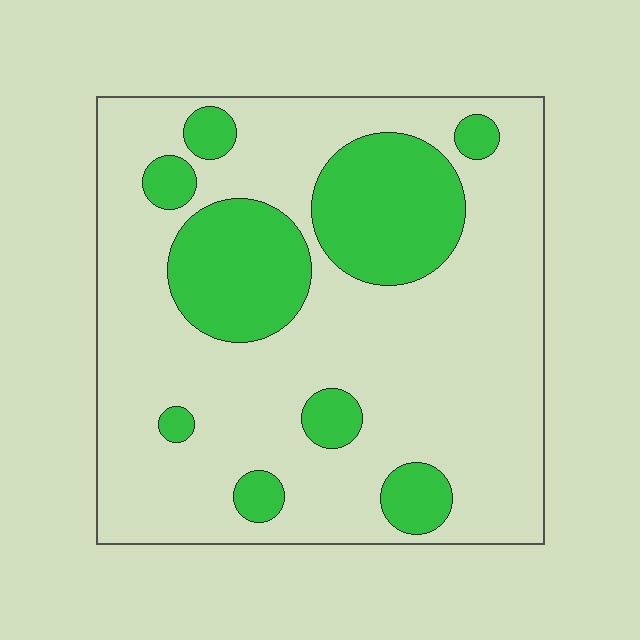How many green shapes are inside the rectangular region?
9.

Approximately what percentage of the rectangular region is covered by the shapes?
Approximately 25%.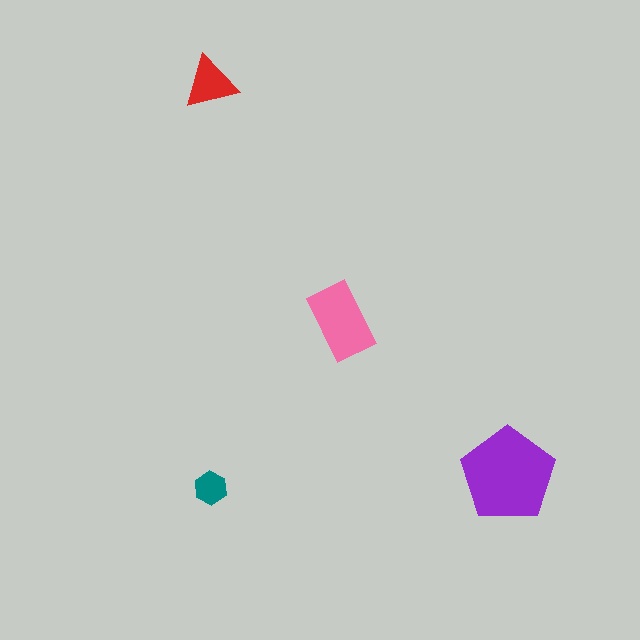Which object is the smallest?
The teal hexagon.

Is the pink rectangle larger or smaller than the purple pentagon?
Smaller.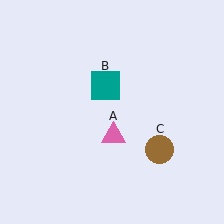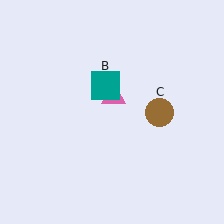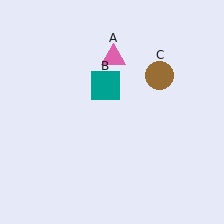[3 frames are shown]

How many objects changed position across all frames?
2 objects changed position: pink triangle (object A), brown circle (object C).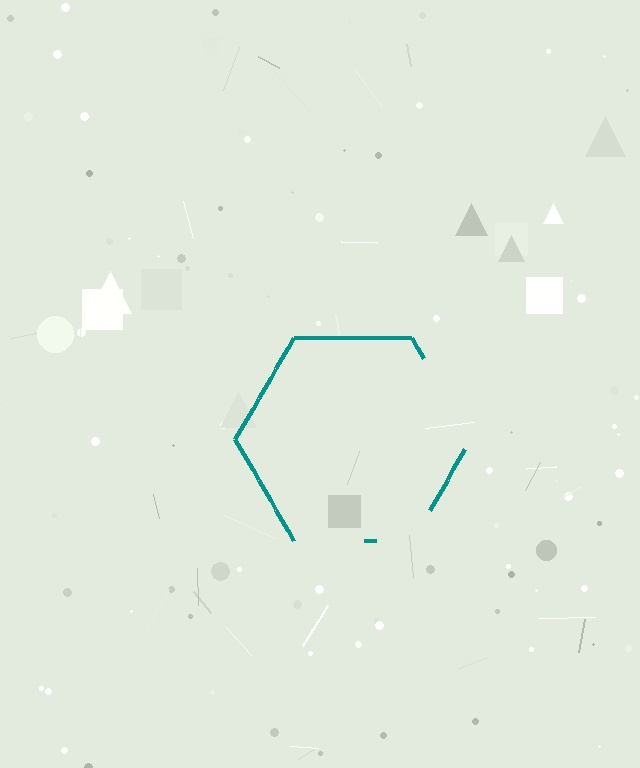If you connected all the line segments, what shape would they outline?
They would outline a hexagon.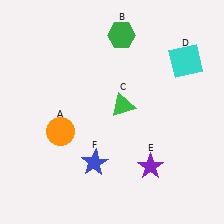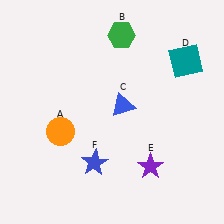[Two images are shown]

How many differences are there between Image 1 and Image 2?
There are 2 differences between the two images.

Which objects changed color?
C changed from green to blue. D changed from cyan to teal.